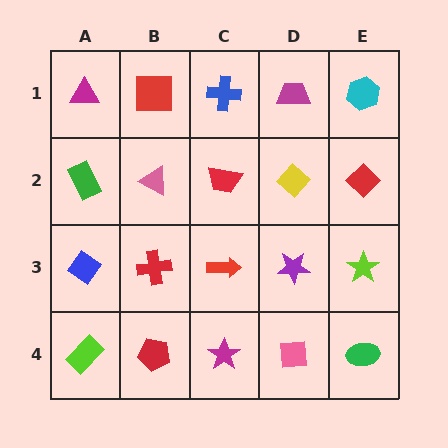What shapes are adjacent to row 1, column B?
A pink triangle (row 2, column B), a magenta triangle (row 1, column A), a blue cross (row 1, column C).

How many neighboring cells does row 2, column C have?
4.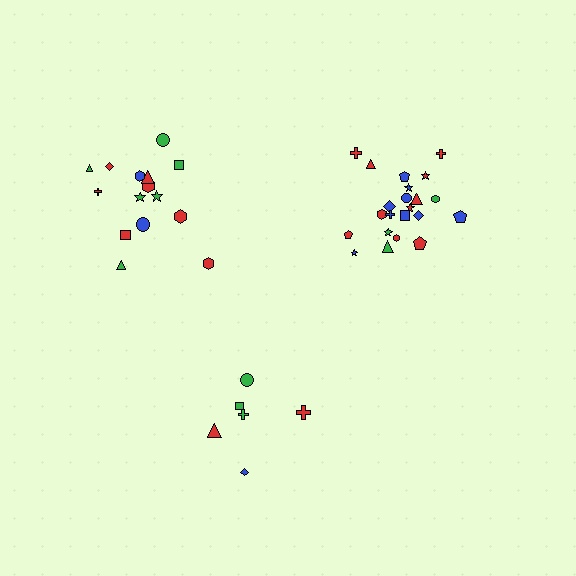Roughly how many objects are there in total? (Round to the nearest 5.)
Roughly 45 objects in total.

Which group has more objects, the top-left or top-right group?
The top-right group.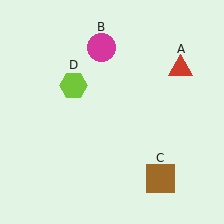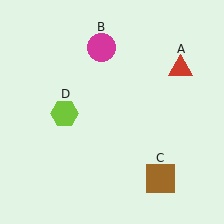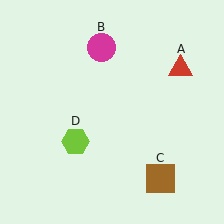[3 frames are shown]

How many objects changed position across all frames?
1 object changed position: lime hexagon (object D).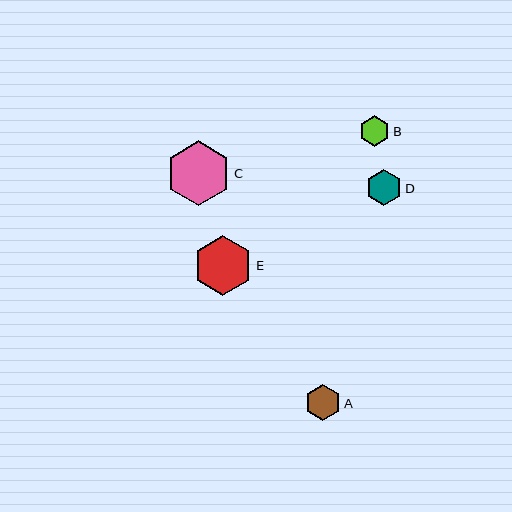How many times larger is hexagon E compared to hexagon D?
Hexagon E is approximately 1.7 times the size of hexagon D.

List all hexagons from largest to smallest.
From largest to smallest: C, E, D, A, B.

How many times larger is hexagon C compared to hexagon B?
Hexagon C is approximately 2.1 times the size of hexagon B.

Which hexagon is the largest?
Hexagon C is the largest with a size of approximately 65 pixels.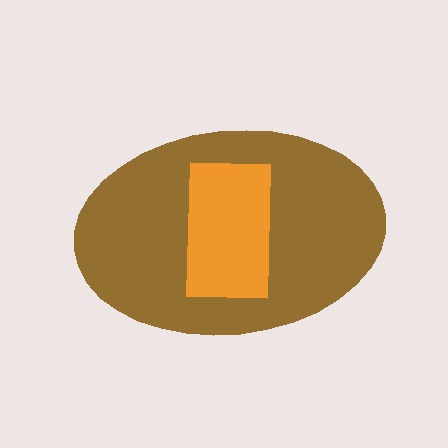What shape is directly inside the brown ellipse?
The orange rectangle.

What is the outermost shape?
The brown ellipse.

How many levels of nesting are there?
2.